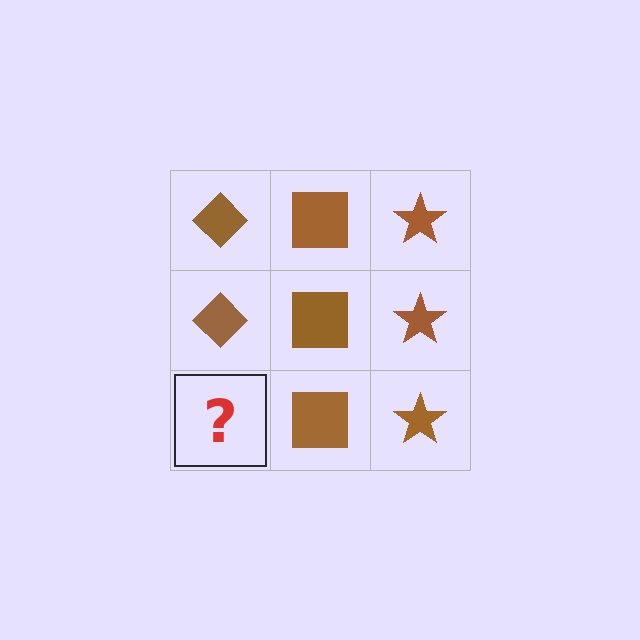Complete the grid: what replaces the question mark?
The question mark should be replaced with a brown diamond.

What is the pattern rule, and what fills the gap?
The rule is that each column has a consistent shape. The gap should be filled with a brown diamond.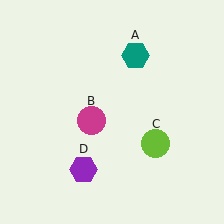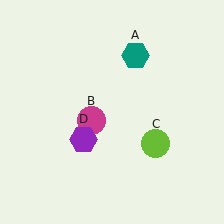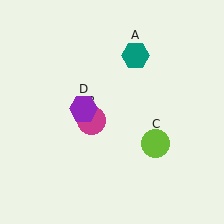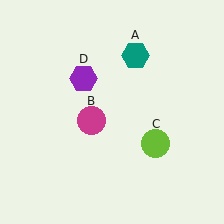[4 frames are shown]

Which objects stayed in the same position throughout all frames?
Teal hexagon (object A) and magenta circle (object B) and lime circle (object C) remained stationary.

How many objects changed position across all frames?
1 object changed position: purple hexagon (object D).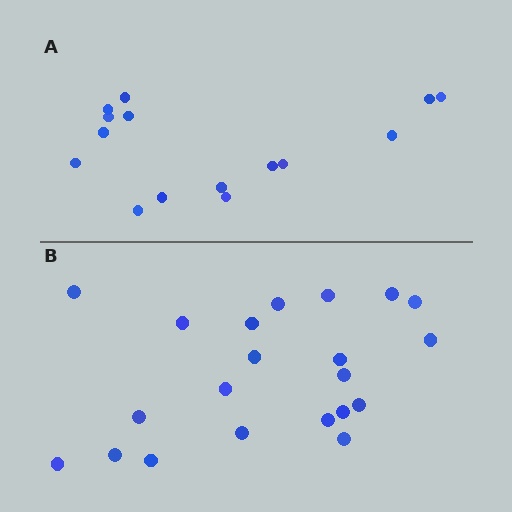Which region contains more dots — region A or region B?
Region B (the bottom region) has more dots.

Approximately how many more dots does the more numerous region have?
Region B has about 6 more dots than region A.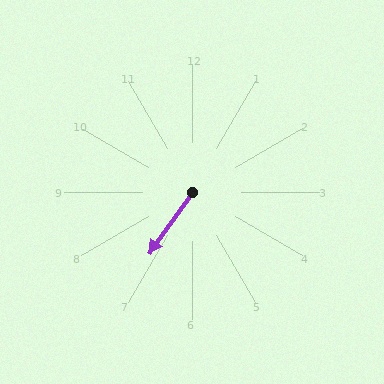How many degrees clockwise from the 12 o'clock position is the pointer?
Approximately 215 degrees.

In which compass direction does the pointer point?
Southwest.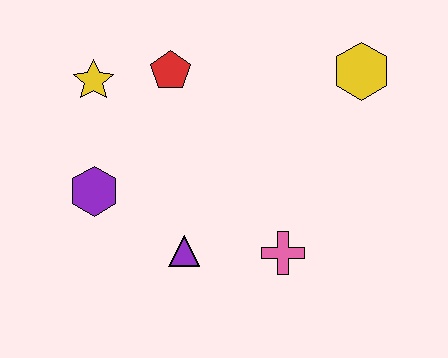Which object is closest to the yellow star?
The red pentagon is closest to the yellow star.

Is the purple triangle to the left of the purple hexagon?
No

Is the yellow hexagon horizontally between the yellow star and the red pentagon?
No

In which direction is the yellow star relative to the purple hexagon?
The yellow star is above the purple hexagon.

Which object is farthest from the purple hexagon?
The yellow hexagon is farthest from the purple hexagon.